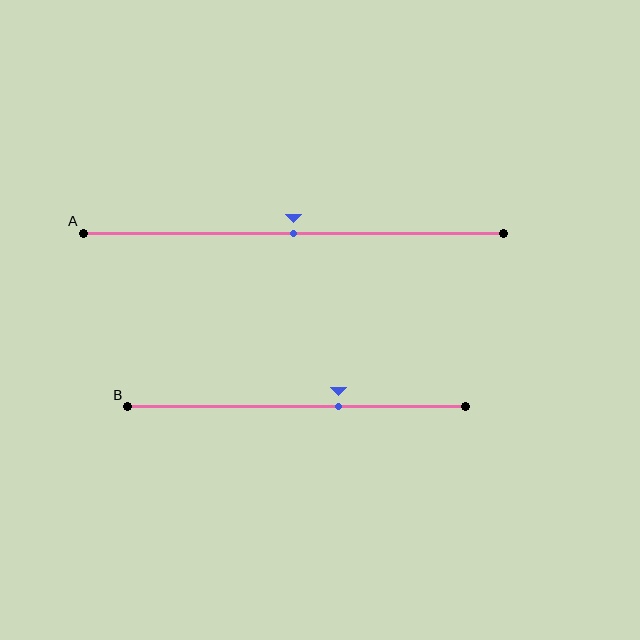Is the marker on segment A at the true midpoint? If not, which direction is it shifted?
Yes, the marker on segment A is at the true midpoint.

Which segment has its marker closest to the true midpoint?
Segment A has its marker closest to the true midpoint.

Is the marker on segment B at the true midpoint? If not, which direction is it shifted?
No, the marker on segment B is shifted to the right by about 13% of the segment length.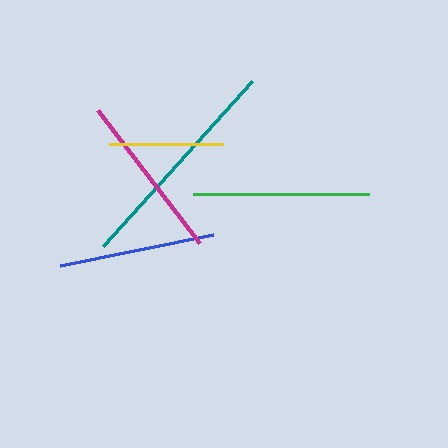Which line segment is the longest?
The teal line is the longest at approximately 222 pixels.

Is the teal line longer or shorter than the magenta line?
The teal line is longer than the magenta line.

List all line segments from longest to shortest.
From longest to shortest: teal, green, magenta, blue, yellow.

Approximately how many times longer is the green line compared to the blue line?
The green line is approximately 1.1 times the length of the blue line.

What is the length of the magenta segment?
The magenta segment is approximately 167 pixels long.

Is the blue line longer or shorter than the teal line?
The teal line is longer than the blue line.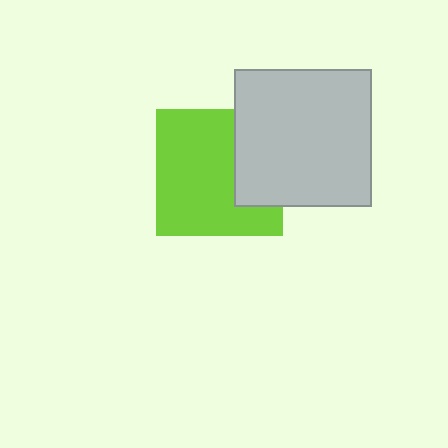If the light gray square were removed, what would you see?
You would see the complete lime square.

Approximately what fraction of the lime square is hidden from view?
Roughly 30% of the lime square is hidden behind the light gray square.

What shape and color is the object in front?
The object in front is a light gray square.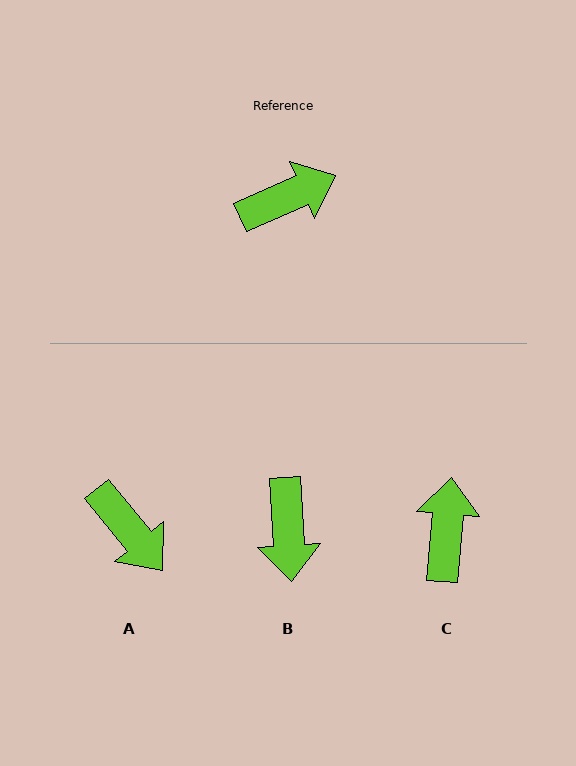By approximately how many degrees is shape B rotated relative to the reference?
Approximately 110 degrees clockwise.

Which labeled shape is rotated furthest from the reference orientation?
B, about 110 degrees away.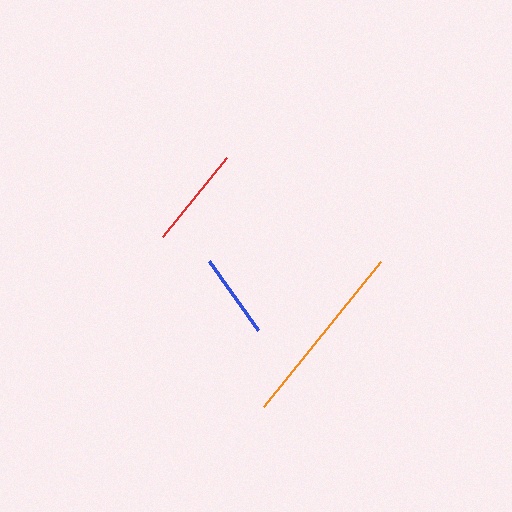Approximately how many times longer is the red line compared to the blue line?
The red line is approximately 1.2 times the length of the blue line.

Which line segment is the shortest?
The blue line is the shortest at approximately 85 pixels.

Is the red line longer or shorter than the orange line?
The orange line is longer than the red line.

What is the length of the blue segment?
The blue segment is approximately 85 pixels long.